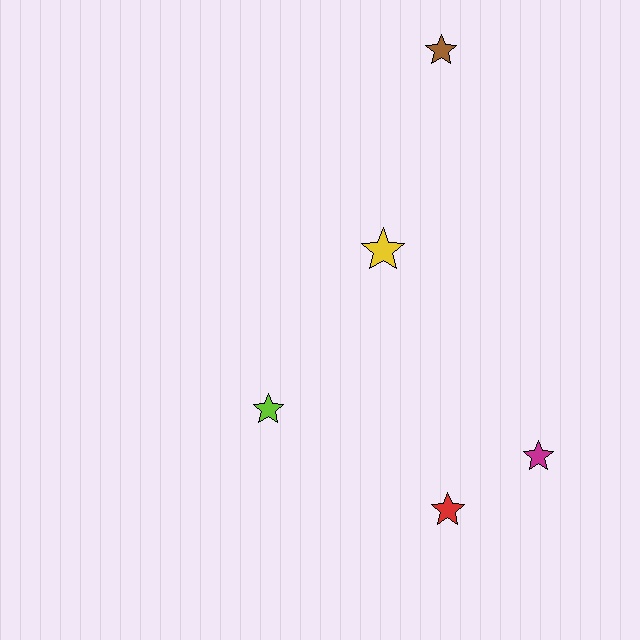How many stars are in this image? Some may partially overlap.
There are 5 stars.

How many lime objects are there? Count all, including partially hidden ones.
There is 1 lime object.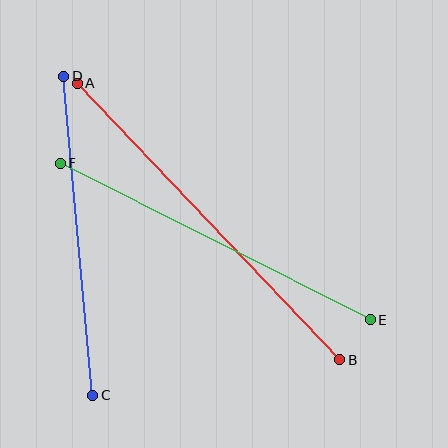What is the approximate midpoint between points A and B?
The midpoint is at approximately (208, 222) pixels.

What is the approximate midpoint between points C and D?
The midpoint is at approximately (78, 236) pixels.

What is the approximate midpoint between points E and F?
The midpoint is at approximately (215, 241) pixels.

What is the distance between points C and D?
The distance is approximately 320 pixels.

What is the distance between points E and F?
The distance is approximately 347 pixels.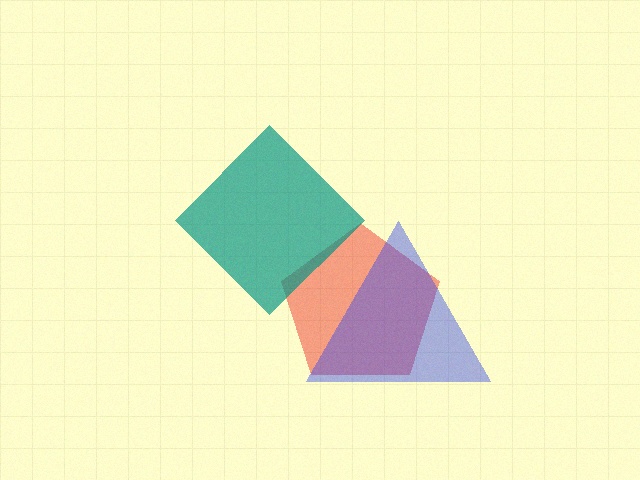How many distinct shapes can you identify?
There are 3 distinct shapes: a red pentagon, a teal diamond, a blue triangle.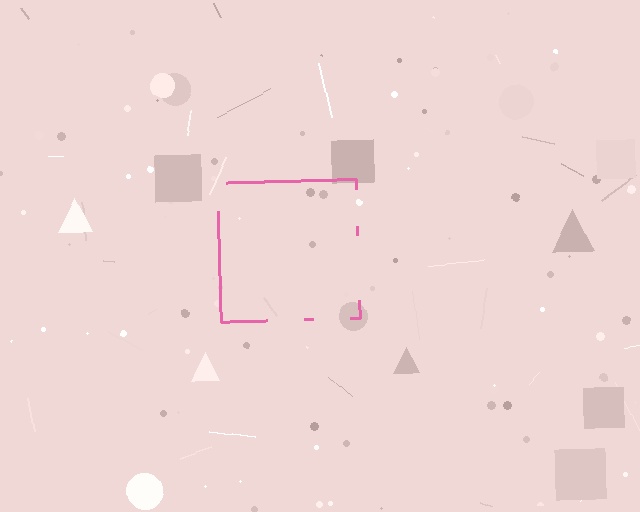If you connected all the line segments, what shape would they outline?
They would outline a square.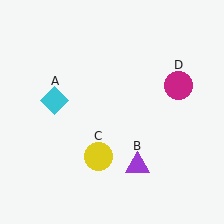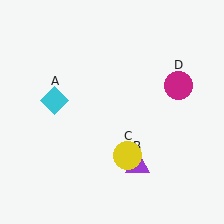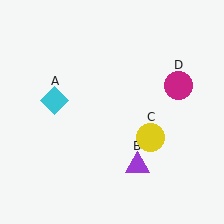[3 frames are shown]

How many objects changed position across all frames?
1 object changed position: yellow circle (object C).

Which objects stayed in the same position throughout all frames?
Cyan diamond (object A) and purple triangle (object B) and magenta circle (object D) remained stationary.